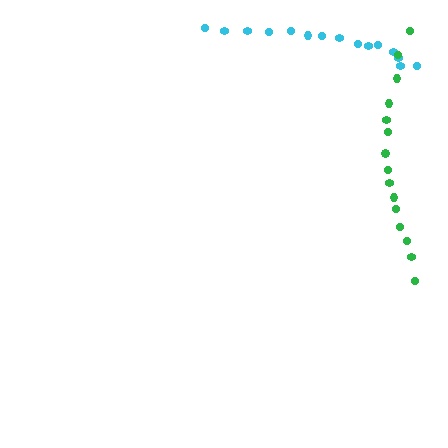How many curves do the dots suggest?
There are 2 distinct paths.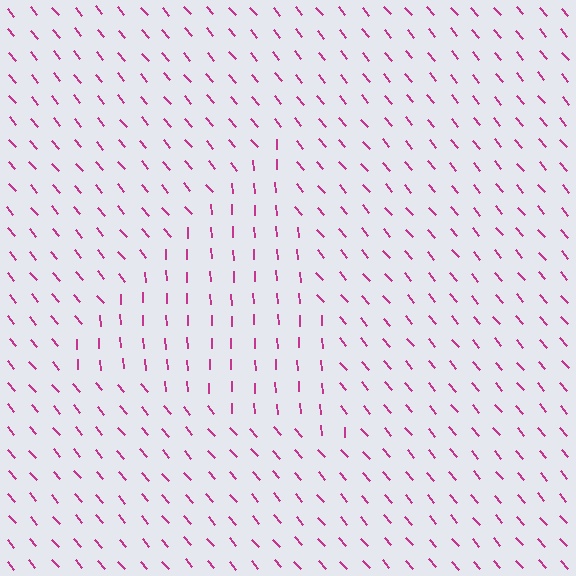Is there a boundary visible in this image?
Yes, there is a texture boundary formed by a change in line orientation.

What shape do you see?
I see a triangle.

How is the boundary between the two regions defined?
The boundary is defined purely by a change in line orientation (approximately 37 degrees difference). All lines are the same color and thickness.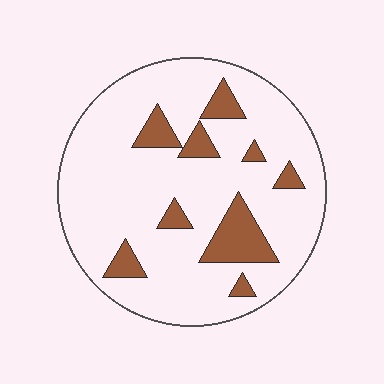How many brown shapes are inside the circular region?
9.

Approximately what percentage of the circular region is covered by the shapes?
Approximately 15%.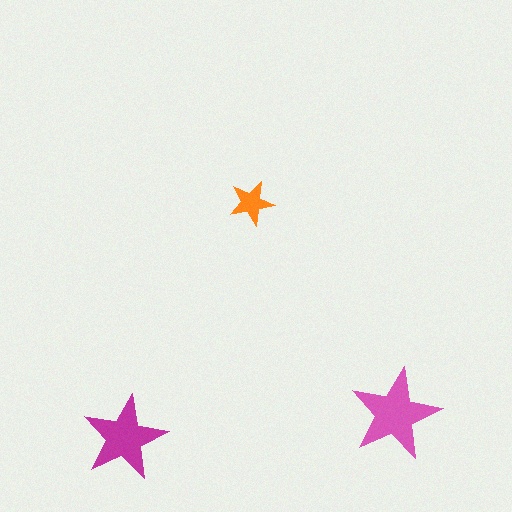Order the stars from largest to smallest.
the pink one, the magenta one, the orange one.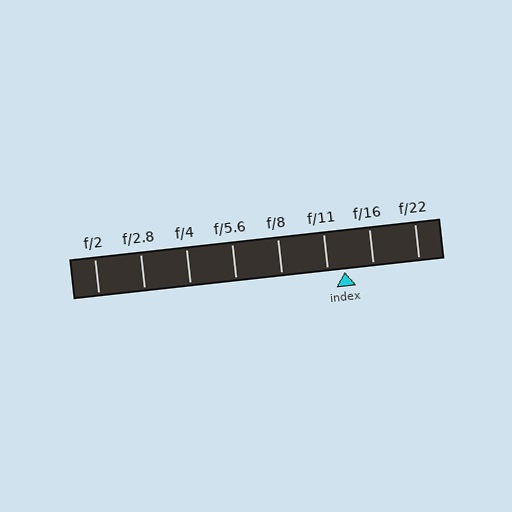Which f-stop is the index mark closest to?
The index mark is closest to f/11.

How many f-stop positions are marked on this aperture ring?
There are 8 f-stop positions marked.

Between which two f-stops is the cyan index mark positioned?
The index mark is between f/11 and f/16.